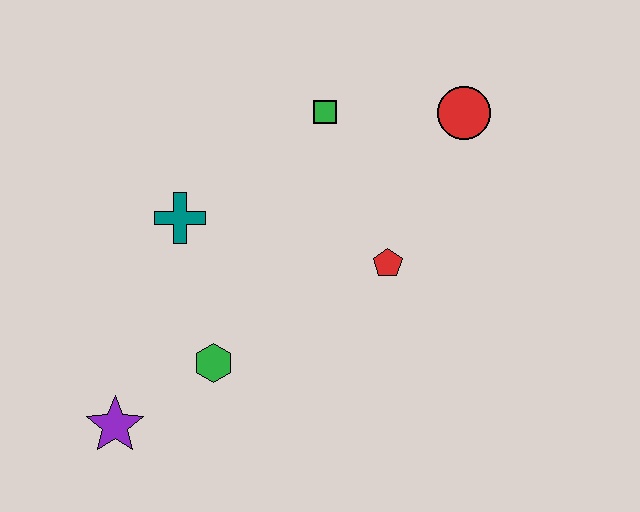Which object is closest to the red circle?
The green square is closest to the red circle.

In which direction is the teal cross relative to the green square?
The teal cross is to the left of the green square.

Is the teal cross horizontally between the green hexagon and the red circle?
No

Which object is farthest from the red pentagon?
The purple star is farthest from the red pentagon.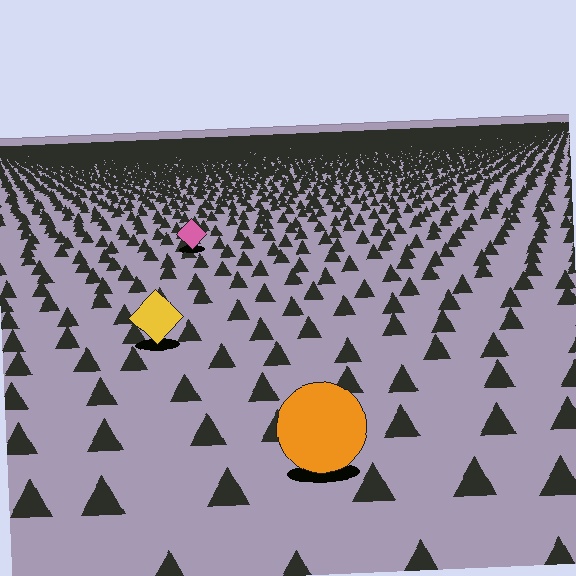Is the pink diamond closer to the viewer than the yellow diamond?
No. The yellow diamond is closer — you can tell from the texture gradient: the ground texture is coarser near it.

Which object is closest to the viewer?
The orange circle is closest. The texture marks near it are larger and more spread out.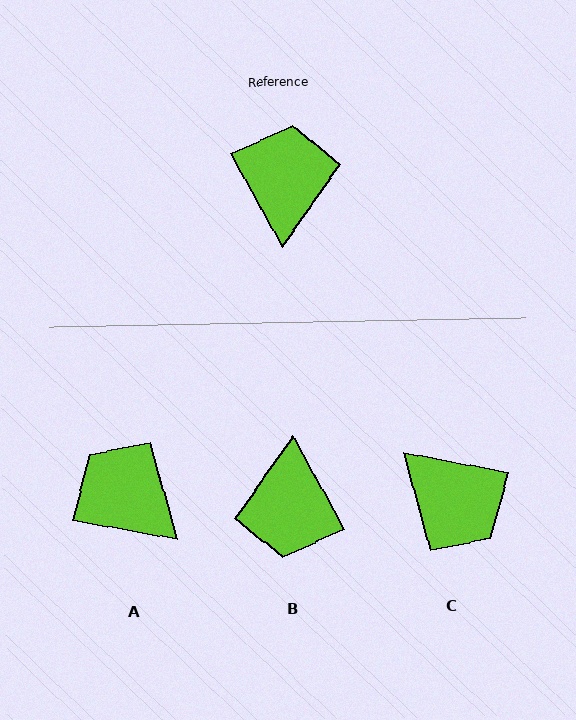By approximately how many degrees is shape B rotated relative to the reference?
Approximately 180 degrees counter-clockwise.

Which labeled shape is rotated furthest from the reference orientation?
B, about 180 degrees away.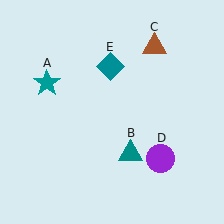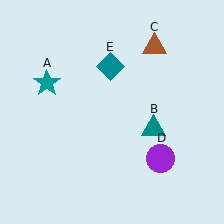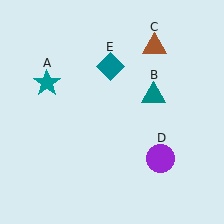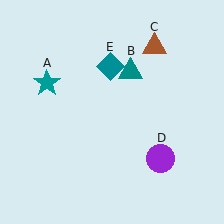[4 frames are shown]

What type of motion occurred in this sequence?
The teal triangle (object B) rotated counterclockwise around the center of the scene.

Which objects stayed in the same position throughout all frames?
Teal star (object A) and brown triangle (object C) and purple circle (object D) and teal diamond (object E) remained stationary.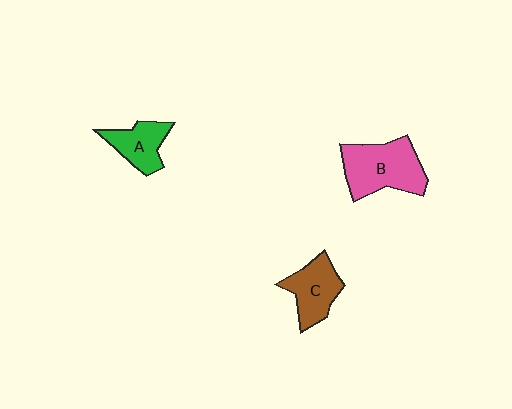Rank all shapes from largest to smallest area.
From largest to smallest: B (pink), C (brown), A (green).